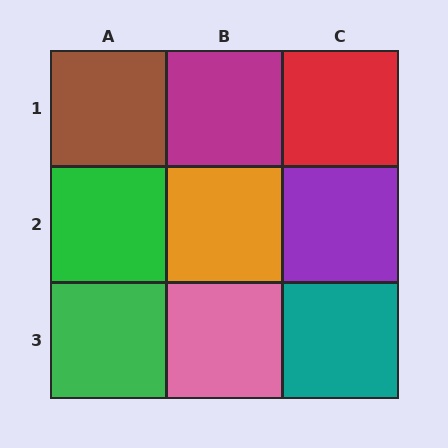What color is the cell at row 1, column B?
Magenta.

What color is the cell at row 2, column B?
Orange.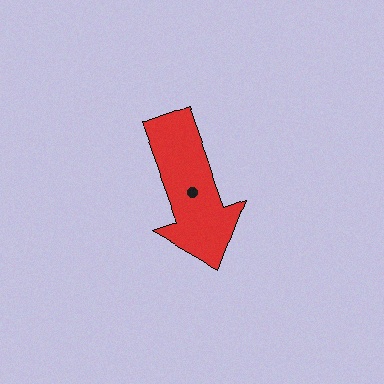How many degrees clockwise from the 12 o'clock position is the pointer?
Approximately 160 degrees.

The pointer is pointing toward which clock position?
Roughly 5 o'clock.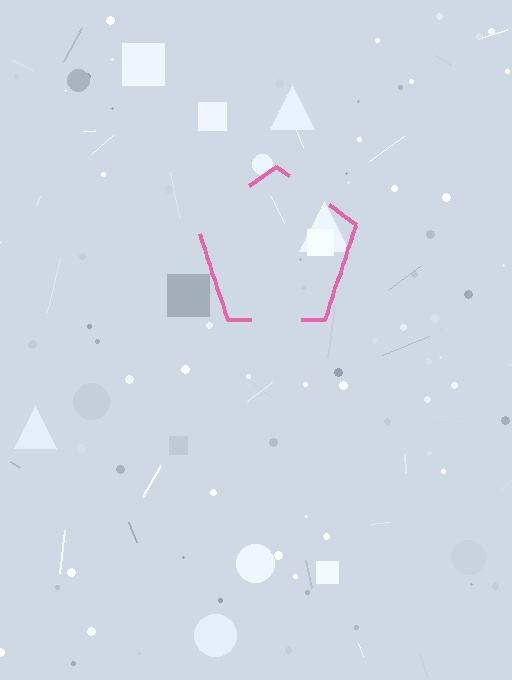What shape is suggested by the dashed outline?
The dashed outline suggests a pentagon.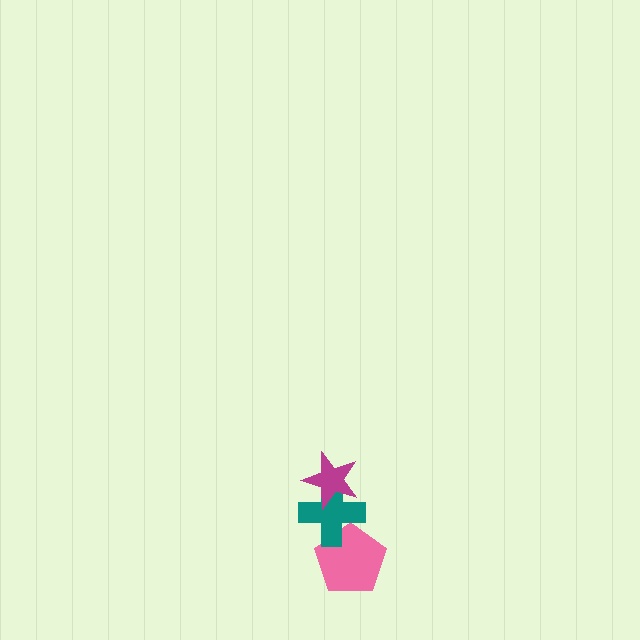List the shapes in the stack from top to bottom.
From top to bottom: the magenta star, the teal cross, the pink pentagon.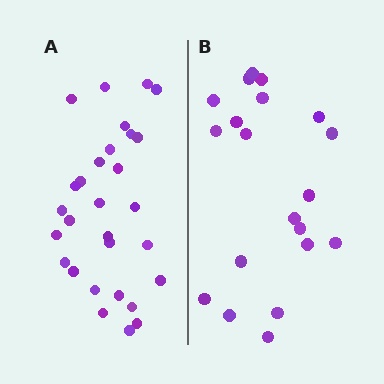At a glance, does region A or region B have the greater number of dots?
Region A (the left region) has more dots.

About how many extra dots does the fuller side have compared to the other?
Region A has roughly 8 or so more dots than region B.